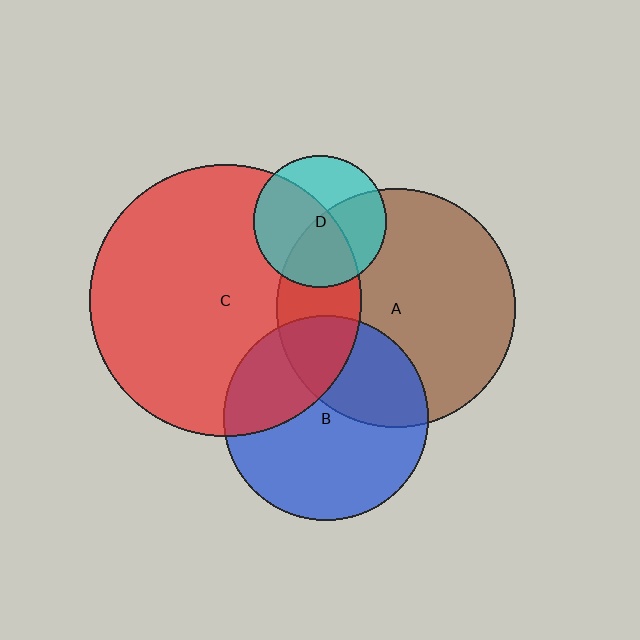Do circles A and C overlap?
Yes.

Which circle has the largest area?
Circle C (red).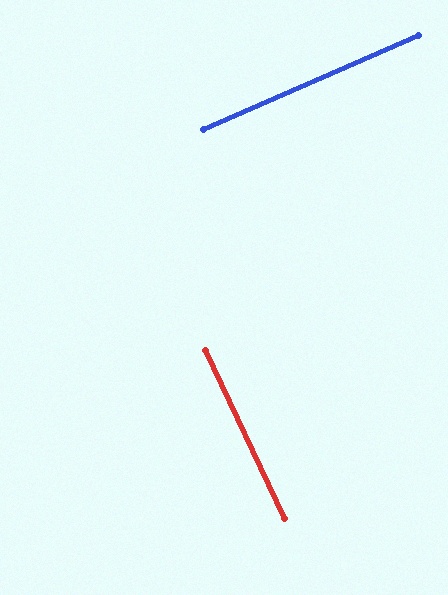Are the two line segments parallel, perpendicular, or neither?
Perpendicular — they meet at approximately 88°.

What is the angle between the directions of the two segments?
Approximately 88 degrees.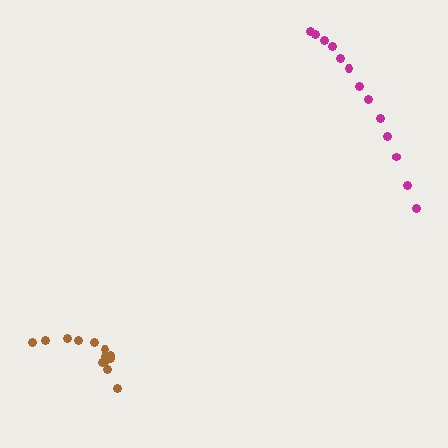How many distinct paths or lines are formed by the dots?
There are 2 distinct paths.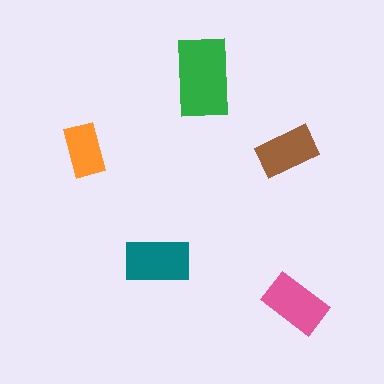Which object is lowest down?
The pink rectangle is bottommost.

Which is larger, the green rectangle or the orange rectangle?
The green one.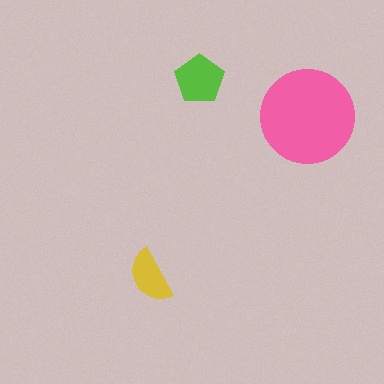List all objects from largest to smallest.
The pink circle, the lime pentagon, the yellow semicircle.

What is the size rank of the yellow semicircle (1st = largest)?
3rd.